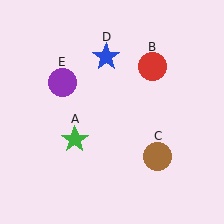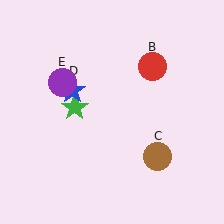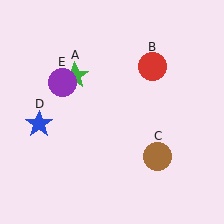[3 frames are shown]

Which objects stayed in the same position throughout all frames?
Red circle (object B) and brown circle (object C) and purple circle (object E) remained stationary.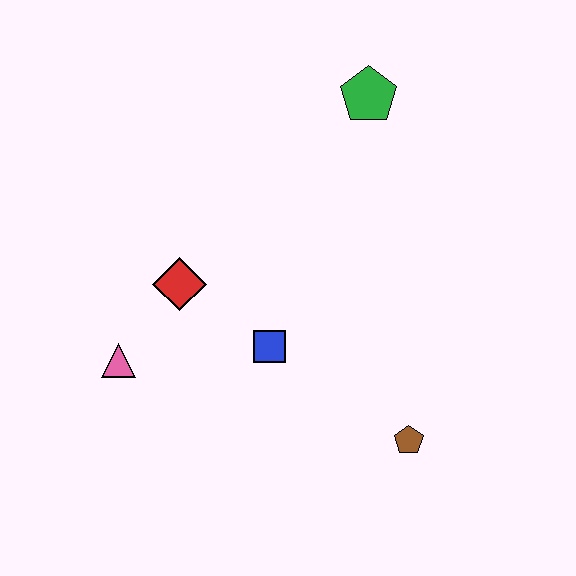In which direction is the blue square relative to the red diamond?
The blue square is to the right of the red diamond.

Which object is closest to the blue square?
The red diamond is closest to the blue square.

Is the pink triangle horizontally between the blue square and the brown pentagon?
No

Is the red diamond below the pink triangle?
No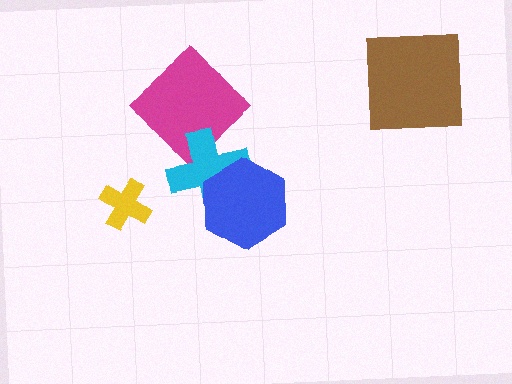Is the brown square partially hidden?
No, no other shape covers it.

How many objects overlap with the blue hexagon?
1 object overlaps with the blue hexagon.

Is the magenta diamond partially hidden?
Yes, it is partially covered by another shape.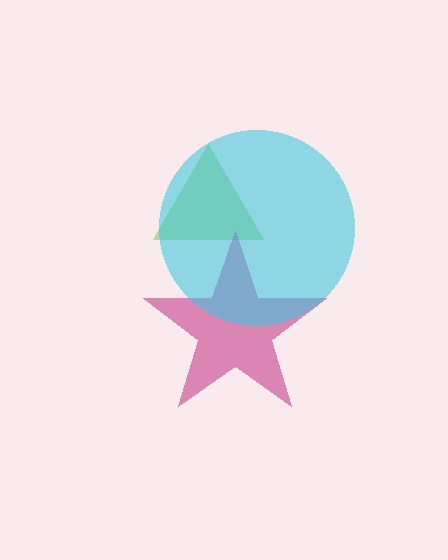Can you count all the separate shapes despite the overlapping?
Yes, there are 3 separate shapes.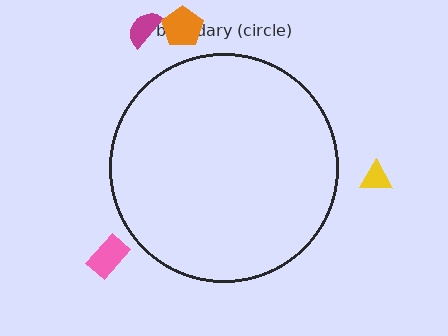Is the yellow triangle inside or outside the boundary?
Outside.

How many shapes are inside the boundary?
0 inside, 4 outside.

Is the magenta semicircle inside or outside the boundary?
Outside.